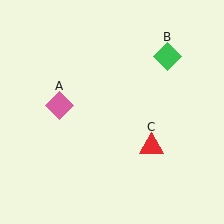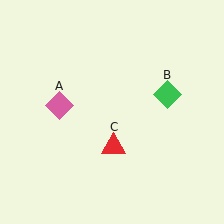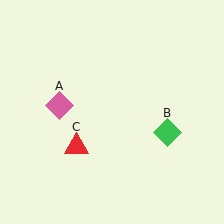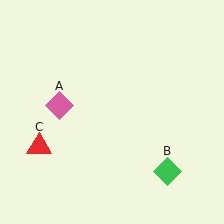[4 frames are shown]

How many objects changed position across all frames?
2 objects changed position: green diamond (object B), red triangle (object C).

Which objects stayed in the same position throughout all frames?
Pink diamond (object A) remained stationary.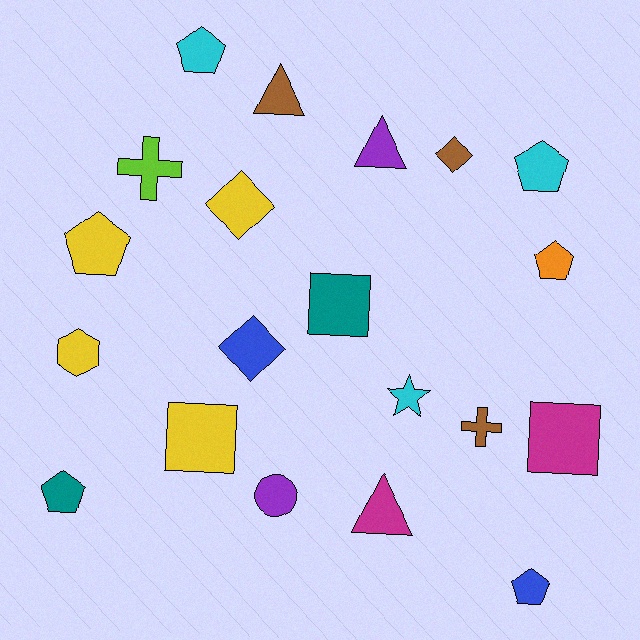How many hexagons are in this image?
There is 1 hexagon.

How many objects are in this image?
There are 20 objects.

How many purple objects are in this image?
There are 2 purple objects.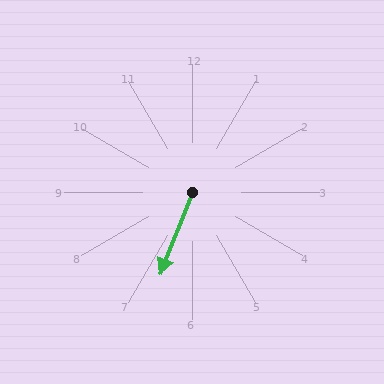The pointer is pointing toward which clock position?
Roughly 7 o'clock.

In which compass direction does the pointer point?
South.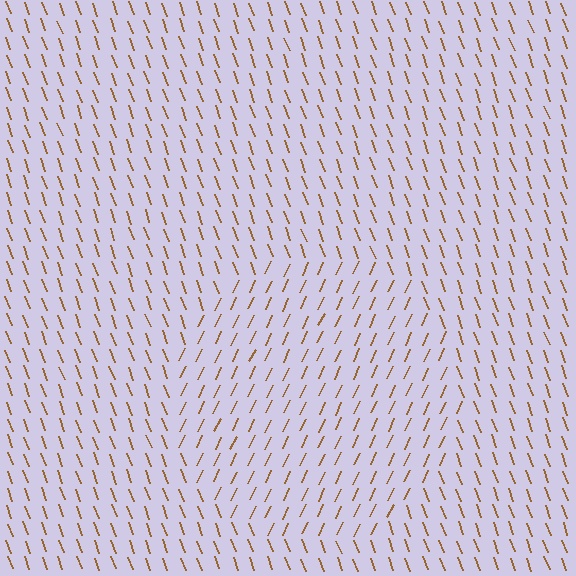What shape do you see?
I see a circle.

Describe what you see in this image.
The image is filled with small brown line segments. A circle region in the image has lines oriented differently from the surrounding lines, creating a visible texture boundary.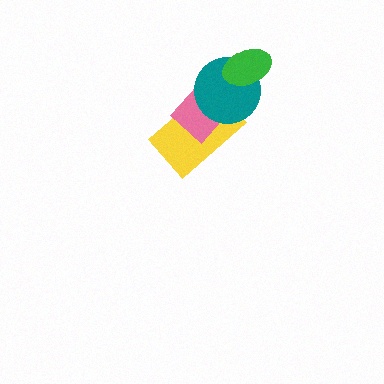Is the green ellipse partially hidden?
No, no other shape covers it.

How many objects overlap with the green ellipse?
1 object overlaps with the green ellipse.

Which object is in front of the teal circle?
The green ellipse is in front of the teal circle.